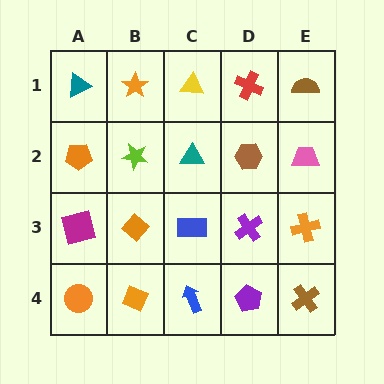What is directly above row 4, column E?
An orange cross.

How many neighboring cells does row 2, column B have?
4.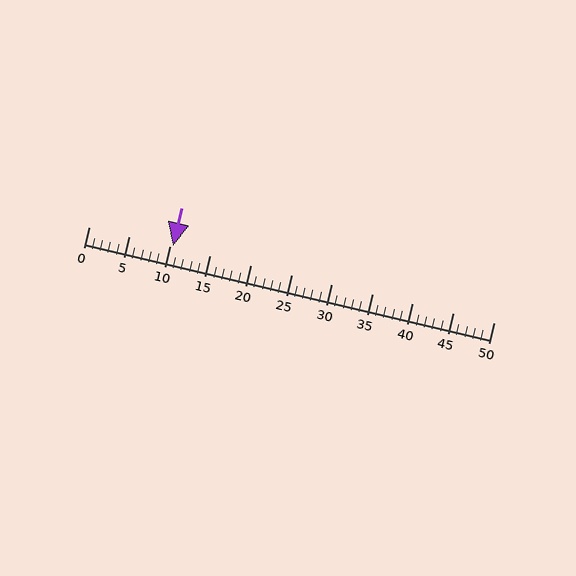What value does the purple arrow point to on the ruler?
The purple arrow points to approximately 10.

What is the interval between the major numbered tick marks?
The major tick marks are spaced 5 units apart.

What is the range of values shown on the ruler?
The ruler shows values from 0 to 50.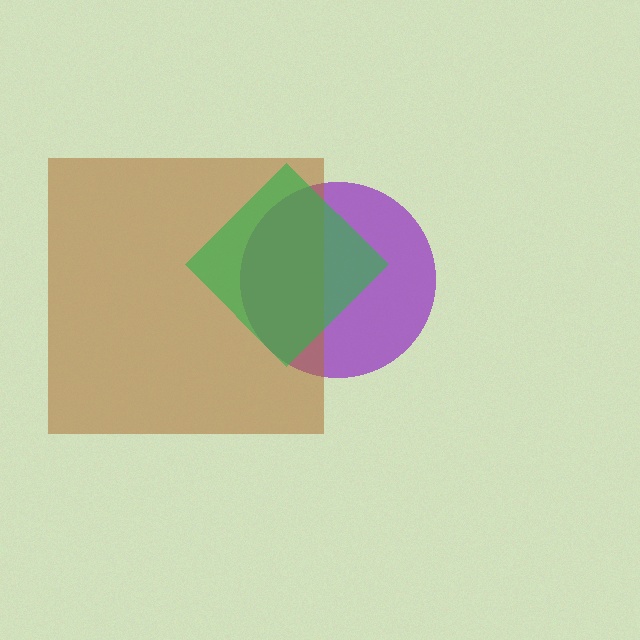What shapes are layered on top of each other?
The layered shapes are: a purple circle, a brown square, a green diamond.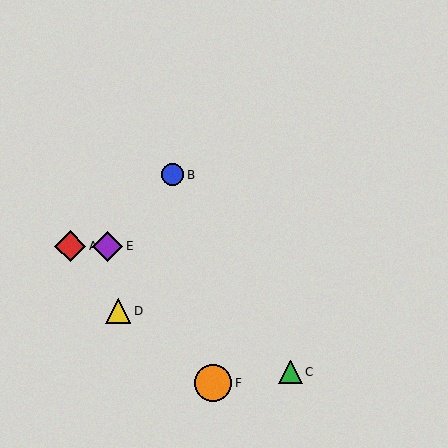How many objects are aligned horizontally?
2 objects (A, E) are aligned horizontally.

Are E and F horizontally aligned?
No, E is at y≈246 and F is at y≈383.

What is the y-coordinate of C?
Object C is at y≈372.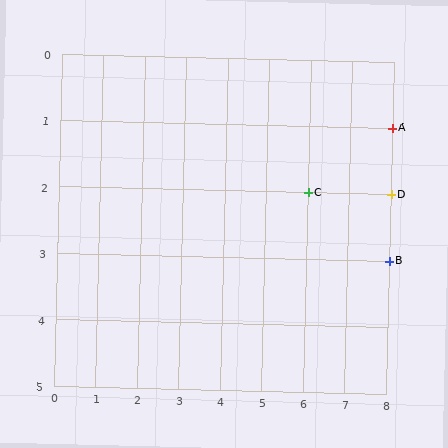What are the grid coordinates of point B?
Point B is at grid coordinates (8, 3).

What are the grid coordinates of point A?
Point A is at grid coordinates (8, 1).